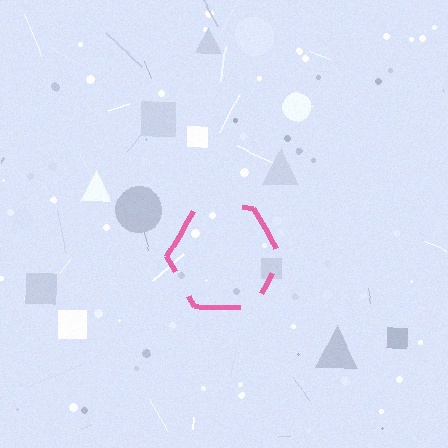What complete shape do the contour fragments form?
The contour fragments form a hexagon.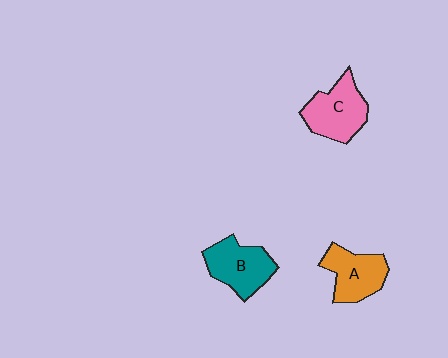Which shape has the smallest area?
Shape A (orange).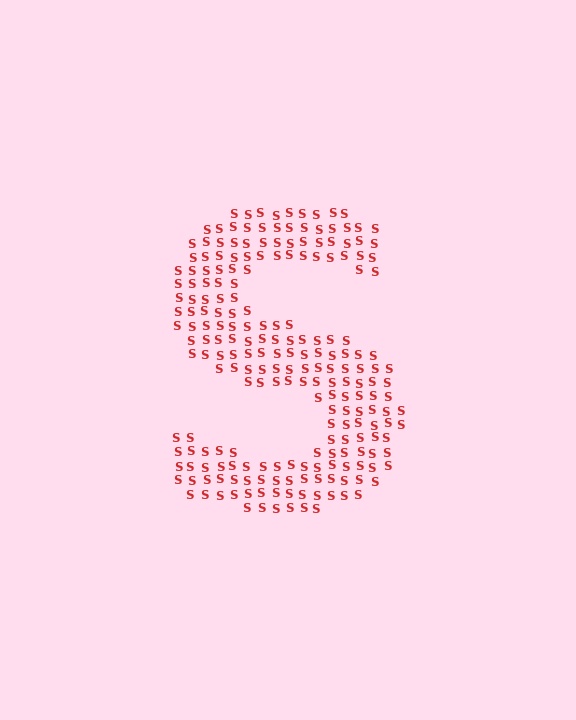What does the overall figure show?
The overall figure shows the letter S.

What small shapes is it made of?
It is made of small letter S's.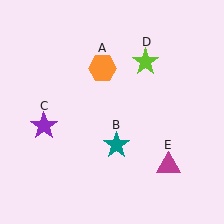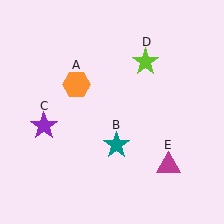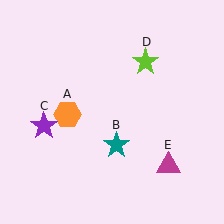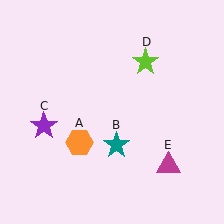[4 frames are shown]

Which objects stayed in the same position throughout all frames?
Teal star (object B) and purple star (object C) and lime star (object D) and magenta triangle (object E) remained stationary.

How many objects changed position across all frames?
1 object changed position: orange hexagon (object A).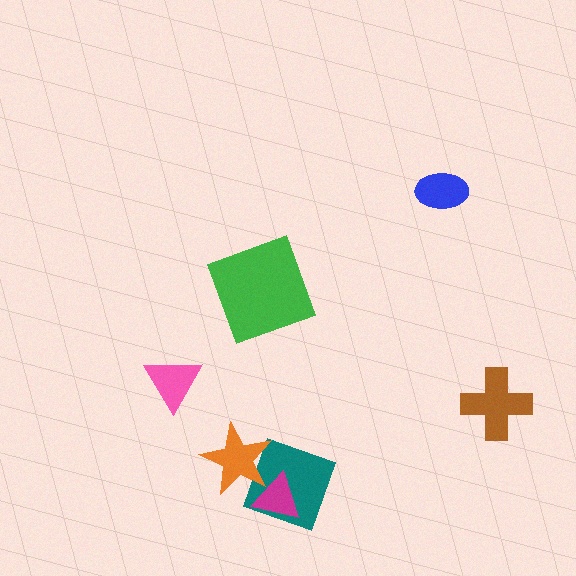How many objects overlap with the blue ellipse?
0 objects overlap with the blue ellipse.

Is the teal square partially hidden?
Yes, it is partially covered by another shape.